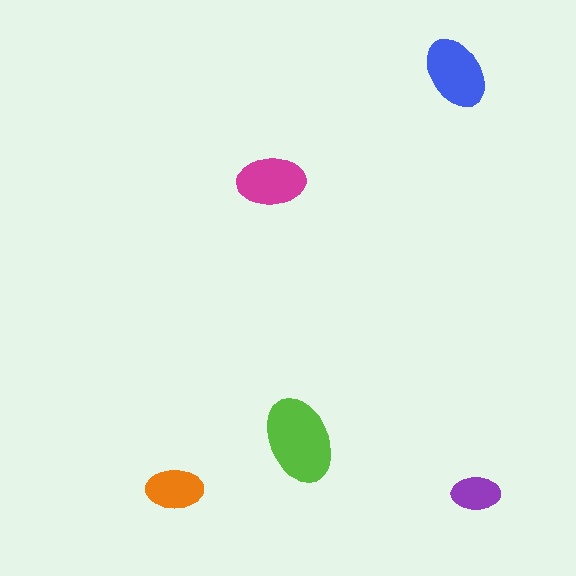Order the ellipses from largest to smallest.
the lime one, the blue one, the magenta one, the orange one, the purple one.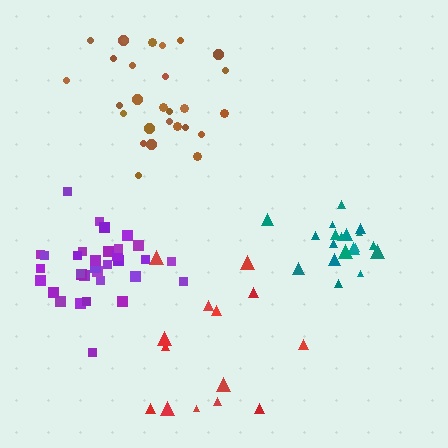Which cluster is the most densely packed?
Teal.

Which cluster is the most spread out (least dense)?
Red.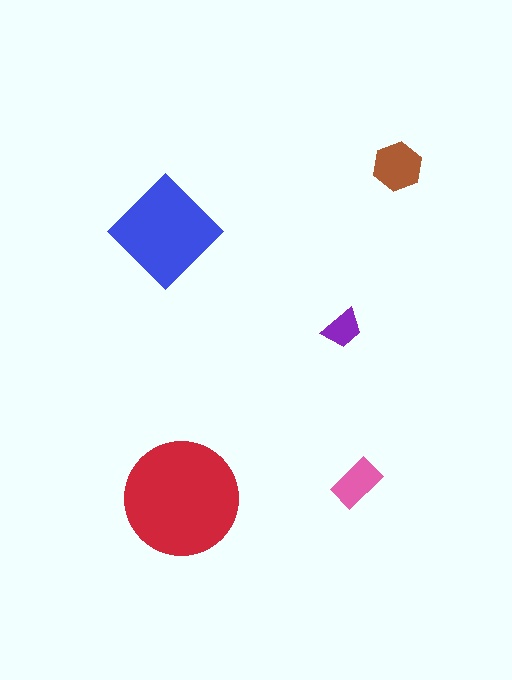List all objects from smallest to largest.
The purple trapezoid, the pink rectangle, the brown hexagon, the blue diamond, the red circle.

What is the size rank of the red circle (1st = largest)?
1st.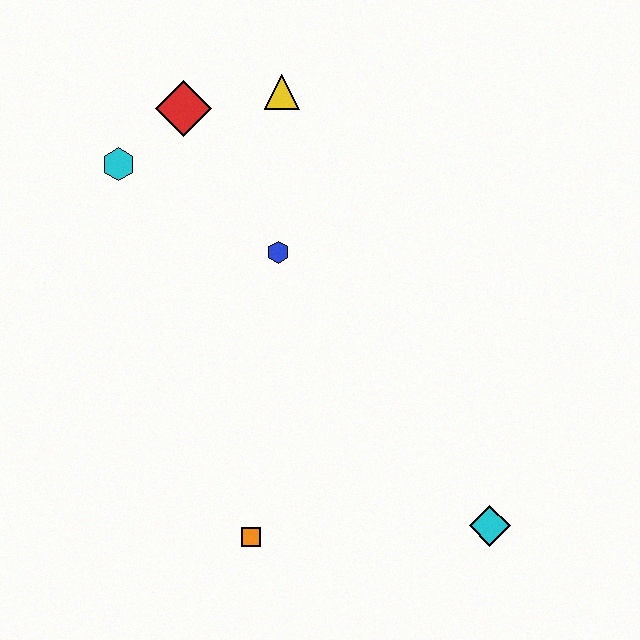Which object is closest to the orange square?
The cyan diamond is closest to the orange square.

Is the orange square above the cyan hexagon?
No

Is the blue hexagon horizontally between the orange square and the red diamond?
No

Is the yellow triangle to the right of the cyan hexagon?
Yes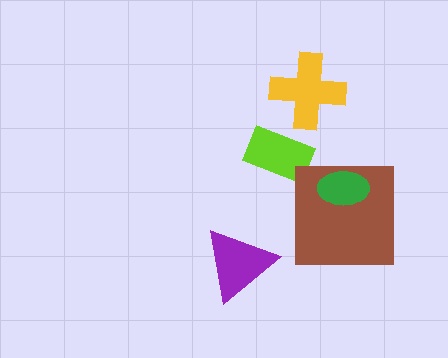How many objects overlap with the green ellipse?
1 object overlaps with the green ellipse.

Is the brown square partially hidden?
Yes, it is partially covered by another shape.